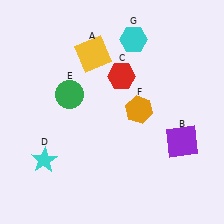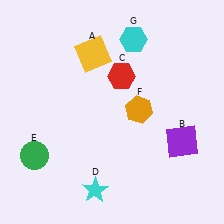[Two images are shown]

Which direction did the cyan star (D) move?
The cyan star (D) moved right.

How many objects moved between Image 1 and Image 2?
2 objects moved between the two images.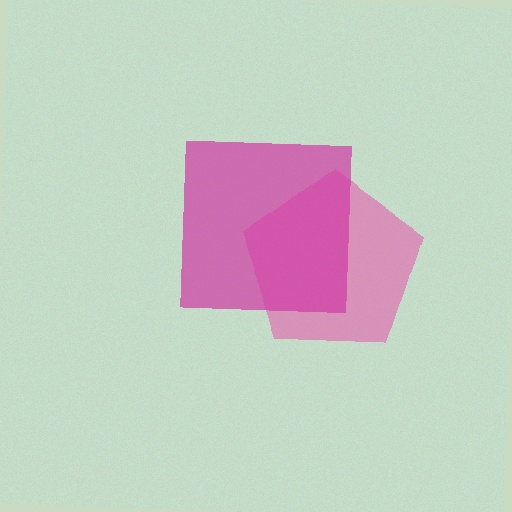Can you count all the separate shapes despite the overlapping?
Yes, there are 2 separate shapes.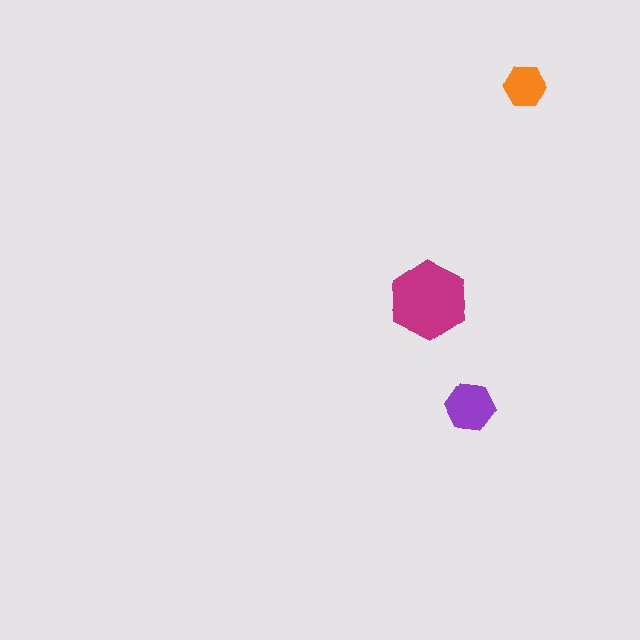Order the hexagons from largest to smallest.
the magenta one, the purple one, the orange one.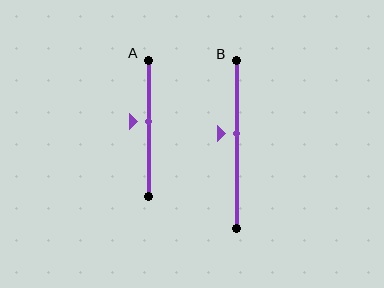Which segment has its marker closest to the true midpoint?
Segment A has its marker closest to the true midpoint.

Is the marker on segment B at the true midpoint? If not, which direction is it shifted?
No, the marker on segment B is shifted upward by about 6% of the segment length.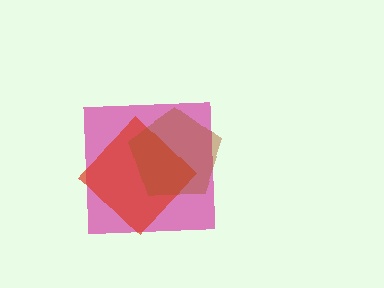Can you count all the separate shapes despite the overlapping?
Yes, there are 3 separate shapes.